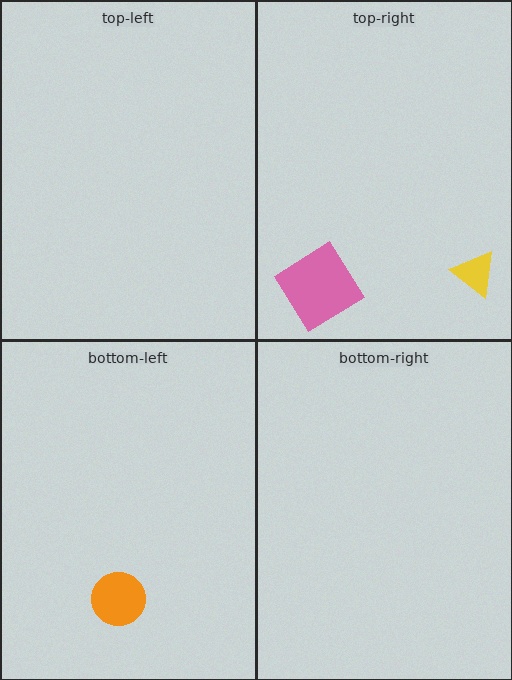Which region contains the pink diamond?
The top-right region.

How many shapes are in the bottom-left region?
1.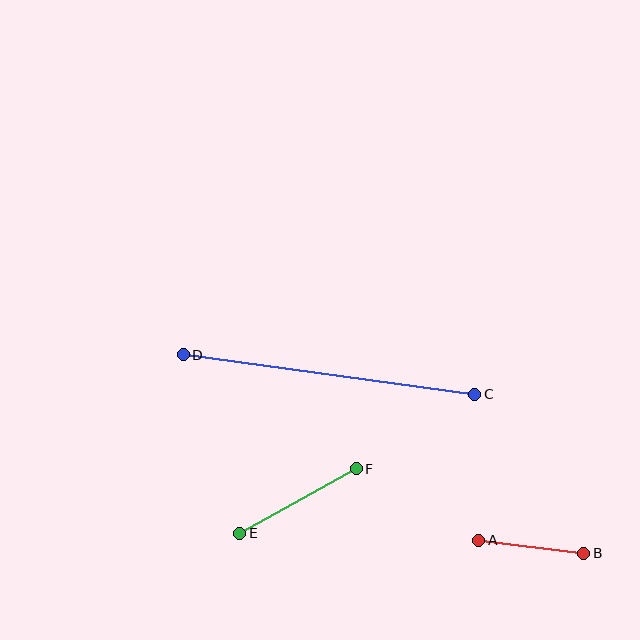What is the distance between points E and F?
The distance is approximately 133 pixels.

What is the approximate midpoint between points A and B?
The midpoint is at approximately (531, 547) pixels.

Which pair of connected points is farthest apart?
Points C and D are farthest apart.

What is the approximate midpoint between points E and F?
The midpoint is at approximately (298, 501) pixels.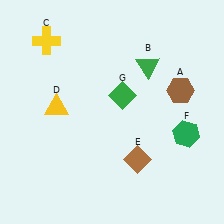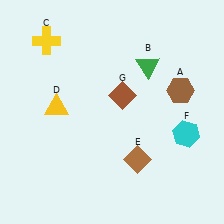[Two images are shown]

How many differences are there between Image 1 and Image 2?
There are 2 differences between the two images.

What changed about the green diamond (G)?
In Image 1, G is green. In Image 2, it changed to brown.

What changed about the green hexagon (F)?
In Image 1, F is green. In Image 2, it changed to cyan.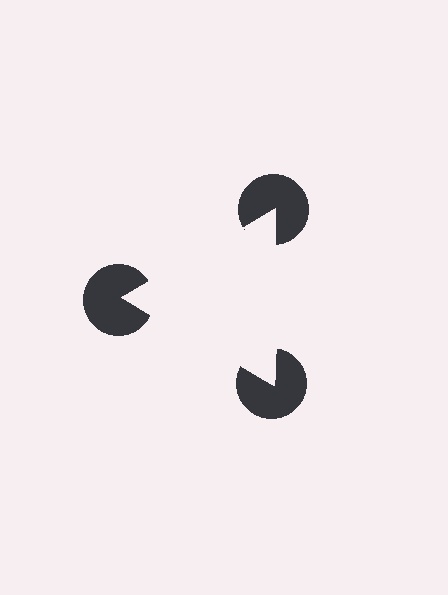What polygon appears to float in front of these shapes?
An illusory triangle — its edges are inferred from the aligned wedge cuts in the pac-man discs, not physically drawn.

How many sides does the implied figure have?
3 sides.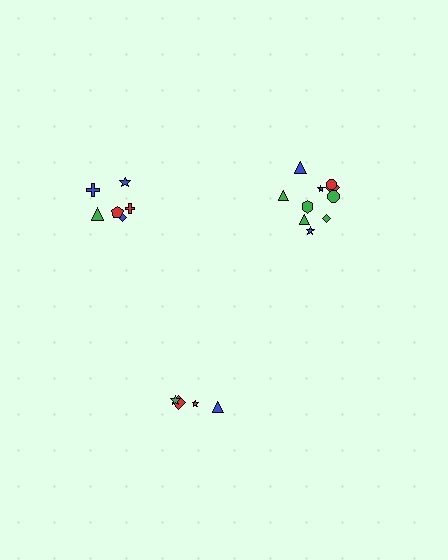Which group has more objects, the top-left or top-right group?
The top-right group.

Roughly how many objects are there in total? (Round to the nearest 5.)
Roughly 20 objects in total.